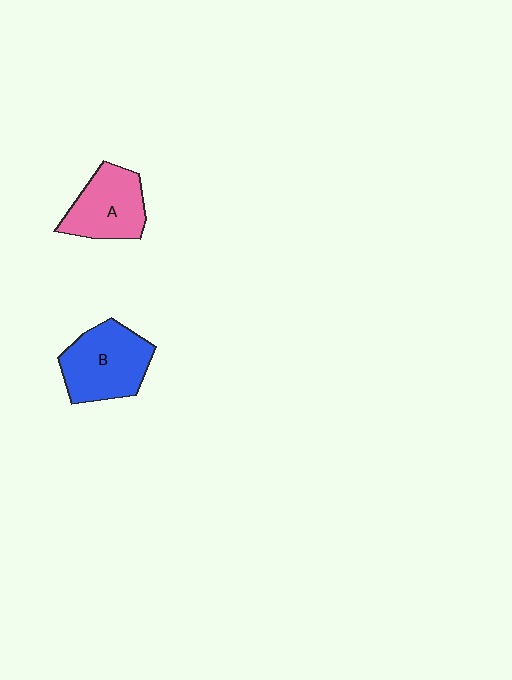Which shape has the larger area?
Shape B (blue).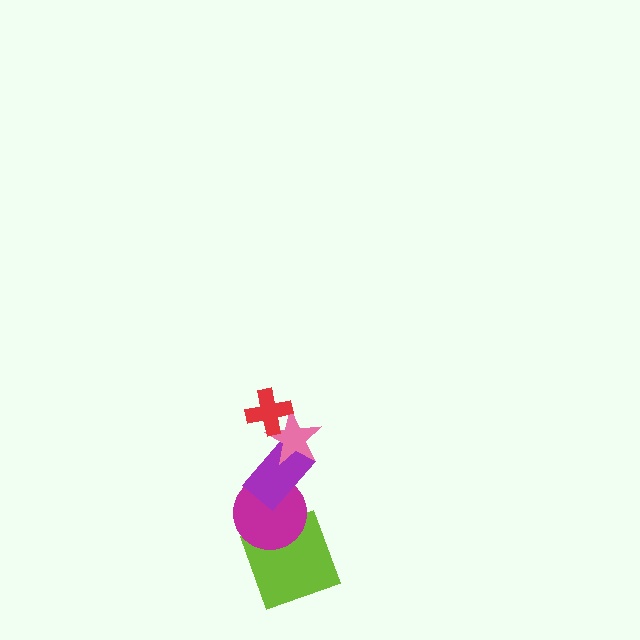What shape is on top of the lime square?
The magenta circle is on top of the lime square.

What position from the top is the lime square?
The lime square is 5th from the top.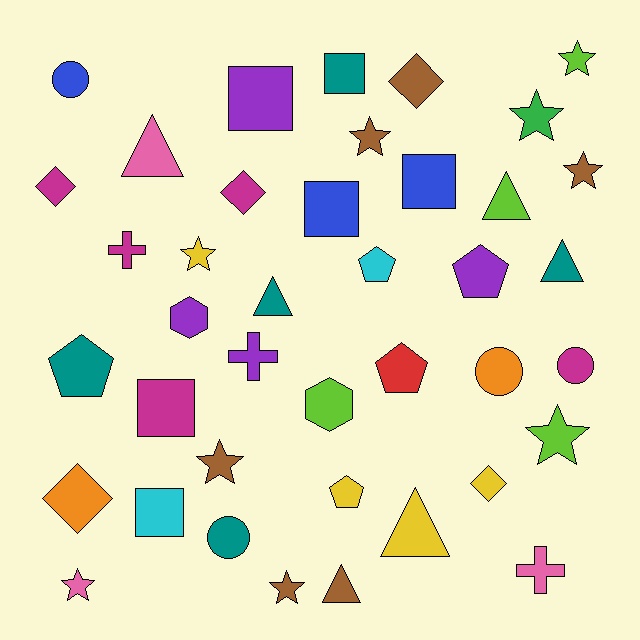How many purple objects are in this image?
There are 4 purple objects.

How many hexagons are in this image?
There are 2 hexagons.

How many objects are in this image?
There are 40 objects.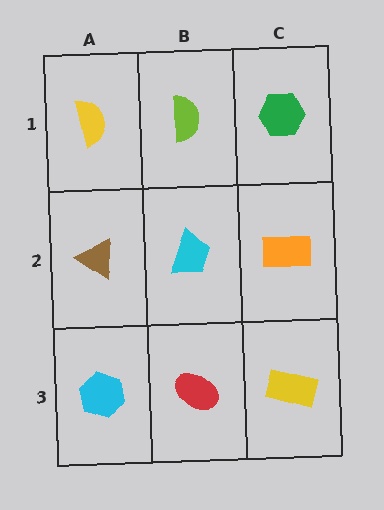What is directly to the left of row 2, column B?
A brown triangle.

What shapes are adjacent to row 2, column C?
A green hexagon (row 1, column C), a yellow rectangle (row 3, column C), a cyan trapezoid (row 2, column B).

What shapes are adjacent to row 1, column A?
A brown triangle (row 2, column A), a lime semicircle (row 1, column B).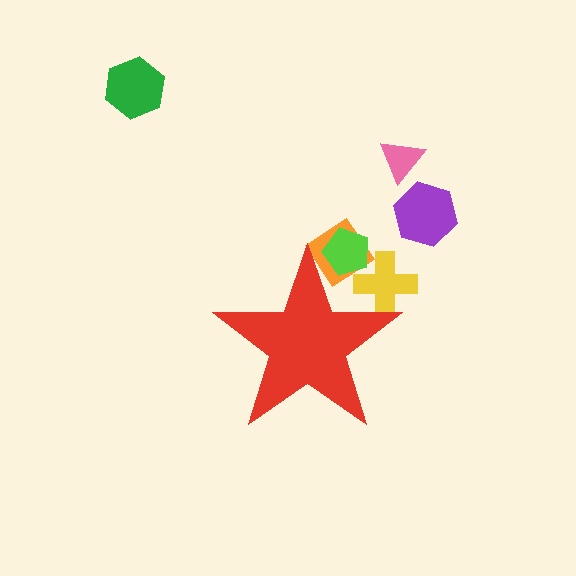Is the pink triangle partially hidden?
No, the pink triangle is fully visible.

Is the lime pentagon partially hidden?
Yes, the lime pentagon is partially hidden behind the red star.